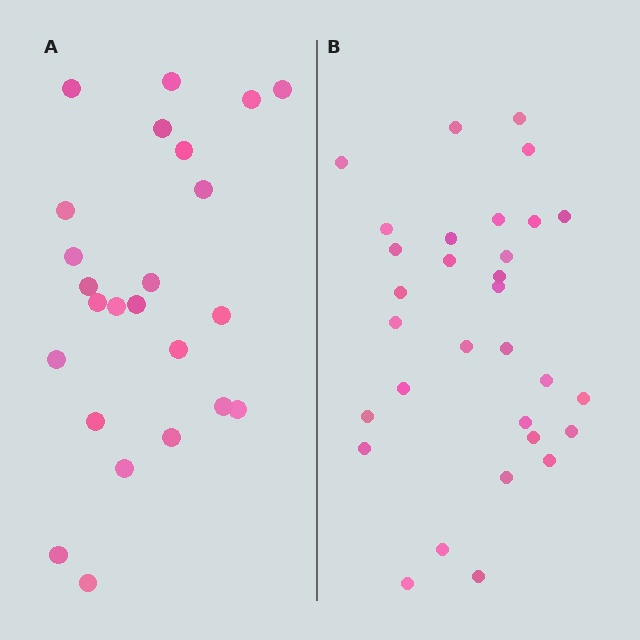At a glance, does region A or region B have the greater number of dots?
Region B (the right region) has more dots.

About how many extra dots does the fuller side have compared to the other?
Region B has roughly 8 or so more dots than region A.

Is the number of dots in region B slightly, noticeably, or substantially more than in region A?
Region B has noticeably more, but not dramatically so. The ratio is roughly 1.3 to 1.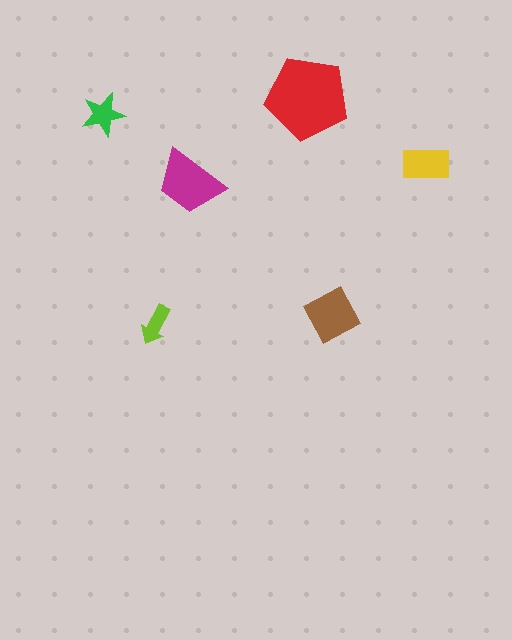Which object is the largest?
The red pentagon.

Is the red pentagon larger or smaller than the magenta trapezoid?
Larger.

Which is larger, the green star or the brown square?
The brown square.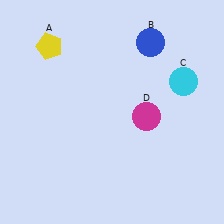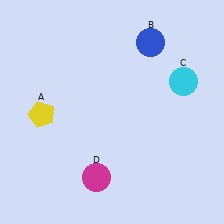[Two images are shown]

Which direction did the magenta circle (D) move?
The magenta circle (D) moved down.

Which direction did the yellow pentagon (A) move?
The yellow pentagon (A) moved down.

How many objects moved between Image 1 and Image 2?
2 objects moved between the two images.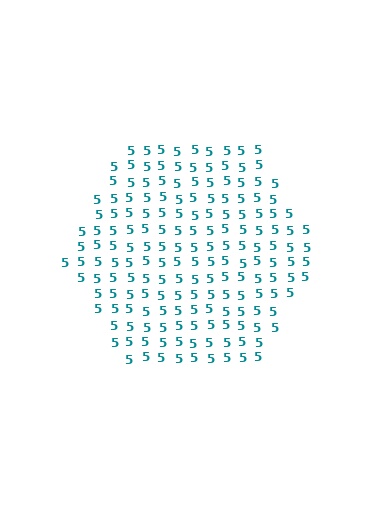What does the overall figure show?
The overall figure shows a hexagon.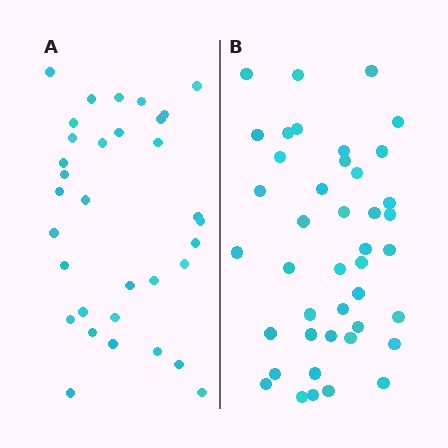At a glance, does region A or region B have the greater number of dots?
Region B (the right region) has more dots.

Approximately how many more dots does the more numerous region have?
Region B has roughly 8 or so more dots than region A.